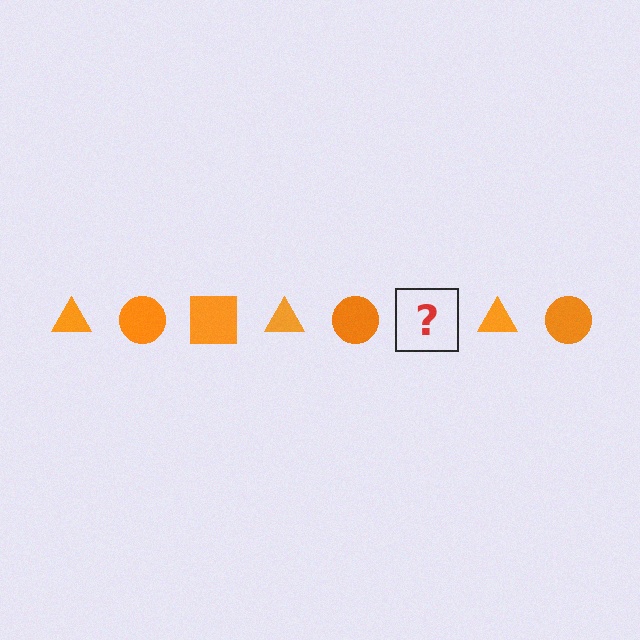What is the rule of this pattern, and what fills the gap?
The rule is that the pattern cycles through triangle, circle, square shapes in orange. The gap should be filled with an orange square.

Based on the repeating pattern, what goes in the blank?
The blank should be an orange square.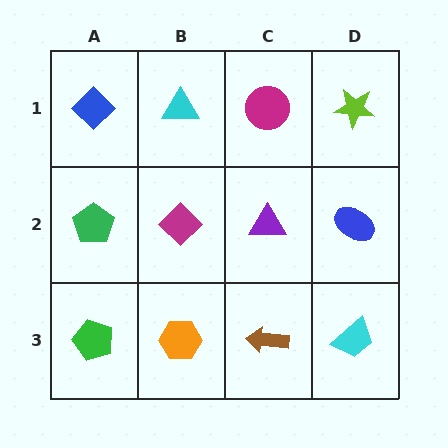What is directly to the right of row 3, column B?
A brown arrow.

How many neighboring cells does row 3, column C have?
3.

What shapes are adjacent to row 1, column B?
A magenta diamond (row 2, column B), a blue diamond (row 1, column A), a magenta circle (row 1, column C).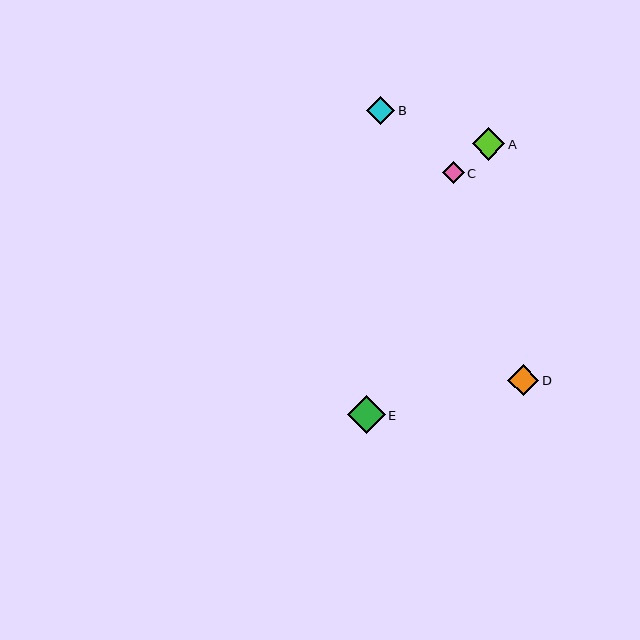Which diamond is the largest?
Diamond E is the largest with a size of approximately 38 pixels.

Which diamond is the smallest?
Diamond C is the smallest with a size of approximately 22 pixels.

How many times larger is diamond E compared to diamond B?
Diamond E is approximately 1.4 times the size of diamond B.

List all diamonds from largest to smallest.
From largest to smallest: E, A, D, B, C.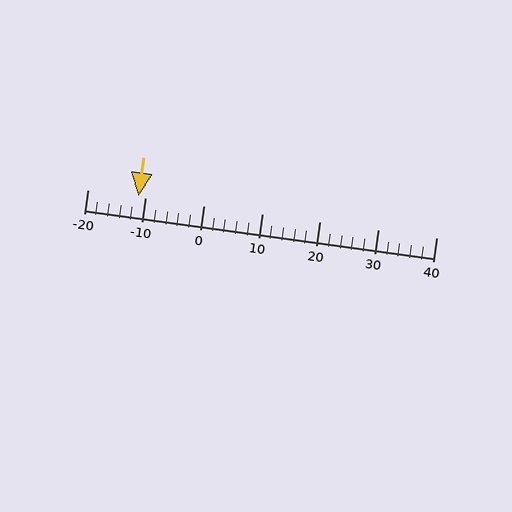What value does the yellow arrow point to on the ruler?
The yellow arrow points to approximately -11.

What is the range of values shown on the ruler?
The ruler shows values from -20 to 40.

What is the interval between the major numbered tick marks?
The major tick marks are spaced 10 units apart.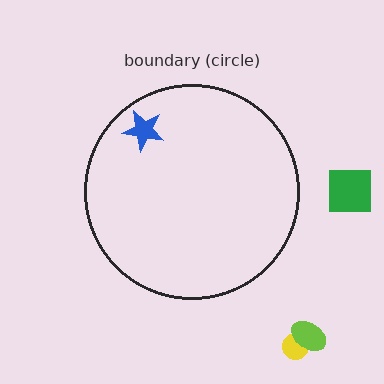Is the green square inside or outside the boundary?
Outside.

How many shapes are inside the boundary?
1 inside, 3 outside.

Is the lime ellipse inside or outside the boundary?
Outside.